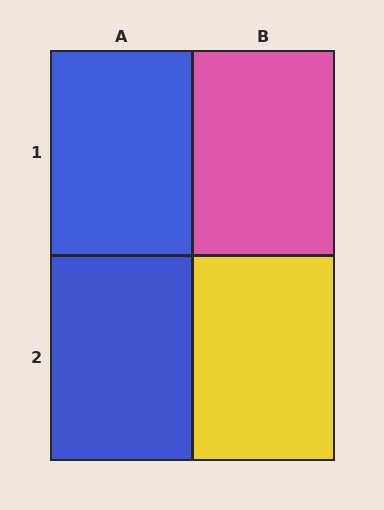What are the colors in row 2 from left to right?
Blue, yellow.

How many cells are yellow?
1 cell is yellow.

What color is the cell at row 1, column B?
Pink.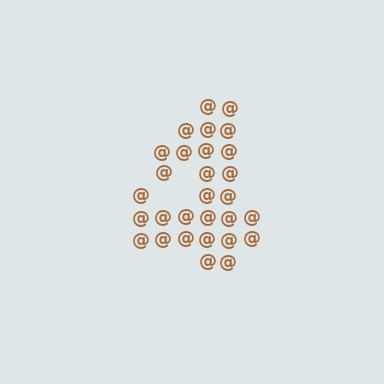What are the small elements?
The small elements are at signs.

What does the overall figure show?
The overall figure shows the digit 4.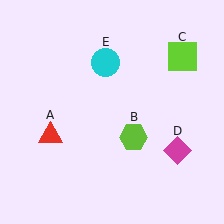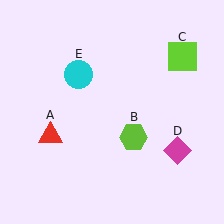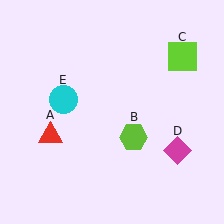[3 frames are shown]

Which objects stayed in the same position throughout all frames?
Red triangle (object A) and lime hexagon (object B) and lime square (object C) and magenta diamond (object D) remained stationary.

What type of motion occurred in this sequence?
The cyan circle (object E) rotated counterclockwise around the center of the scene.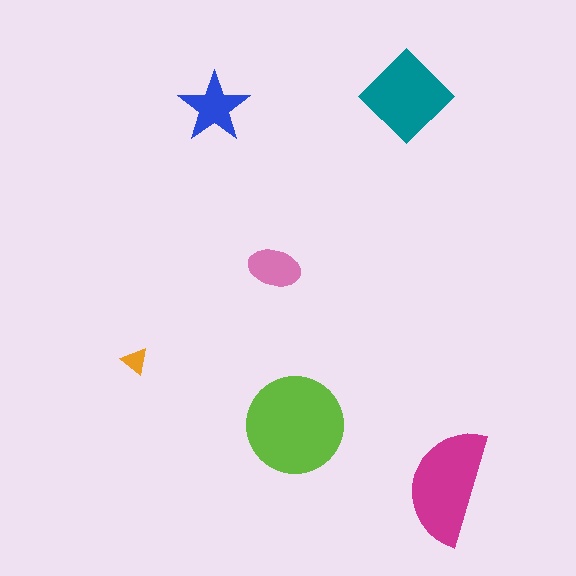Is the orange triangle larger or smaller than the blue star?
Smaller.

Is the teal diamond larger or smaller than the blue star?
Larger.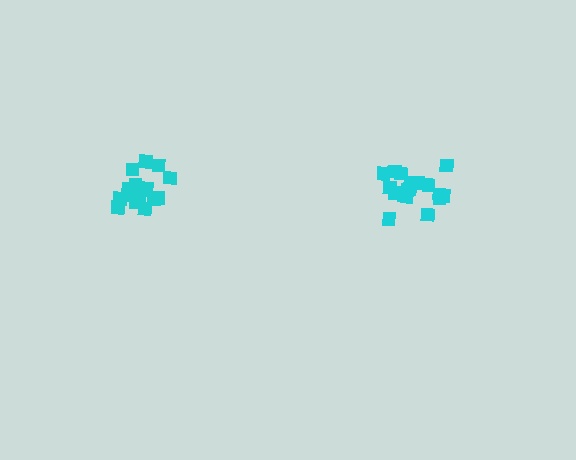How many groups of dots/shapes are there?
There are 2 groups.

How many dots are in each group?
Group 1: 18 dots, Group 2: 18 dots (36 total).